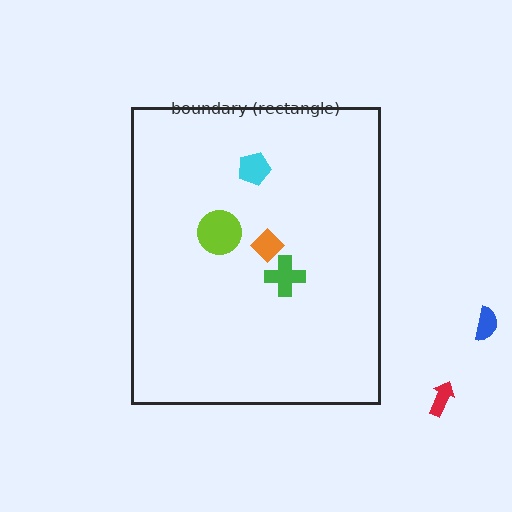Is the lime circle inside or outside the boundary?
Inside.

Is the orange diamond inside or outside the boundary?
Inside.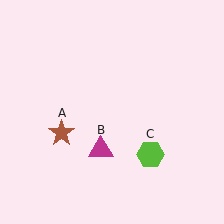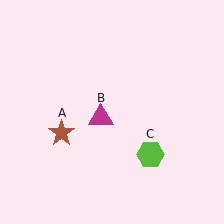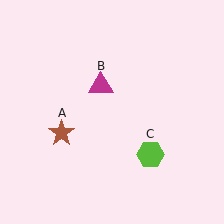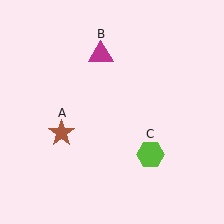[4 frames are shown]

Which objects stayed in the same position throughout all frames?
Brown star (object A) and lime hexagon (object C) remained stationary.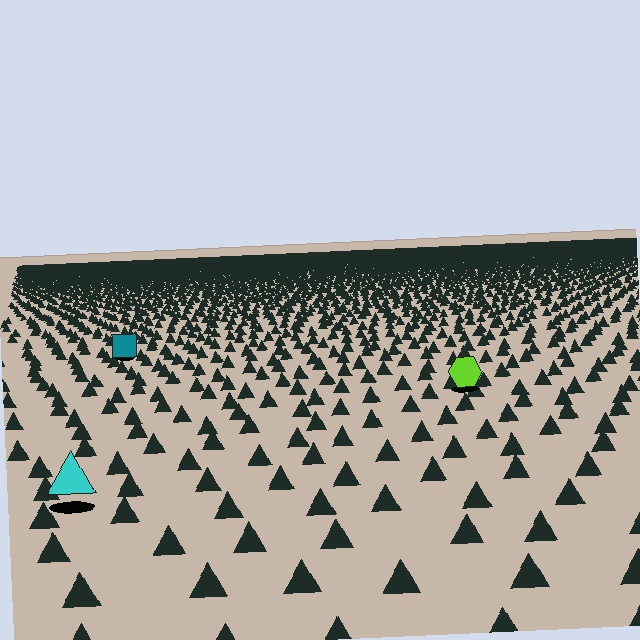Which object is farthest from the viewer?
The teal square is farthest from the viewer. It appears smaller and the ground texture around it is denser.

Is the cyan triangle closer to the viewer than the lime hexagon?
Yes. The cyan triangle is closer — you can tell from the texture gradient: the ground texture is coarser near it.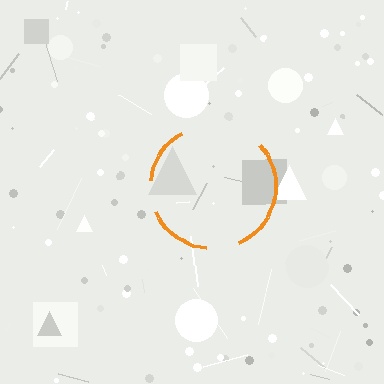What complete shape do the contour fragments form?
The contour fragments form a circle.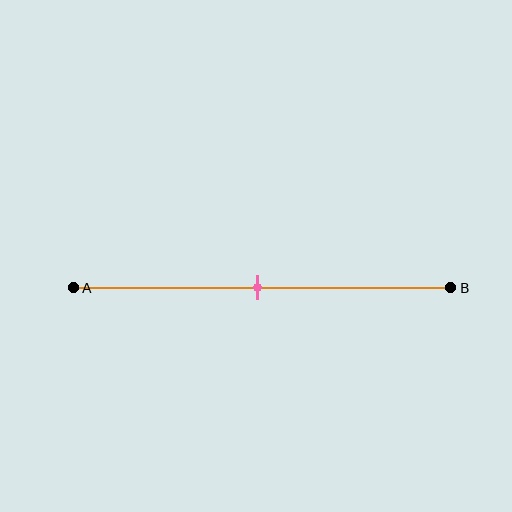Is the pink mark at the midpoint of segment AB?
Yes, the mark is approximately at the midpoint.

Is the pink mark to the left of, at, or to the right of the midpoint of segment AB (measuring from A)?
The pink mark is approximately at the midpoint of segment AB.